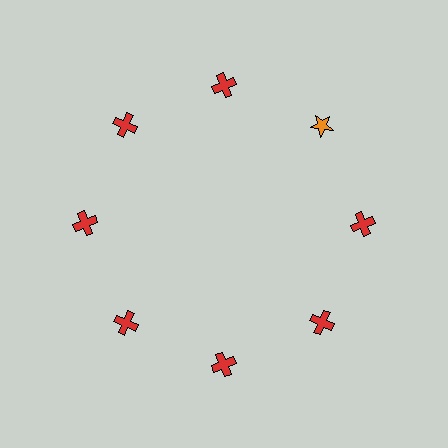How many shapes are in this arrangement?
There are 8 shapes arranged in a ring pattern.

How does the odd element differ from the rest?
It differs in both color (orange instead of red) and shape (star instead of cross).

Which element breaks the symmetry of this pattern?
The orange star at roughly the 2 o'clock position breaks the symmetry. All other shapes are red crosses.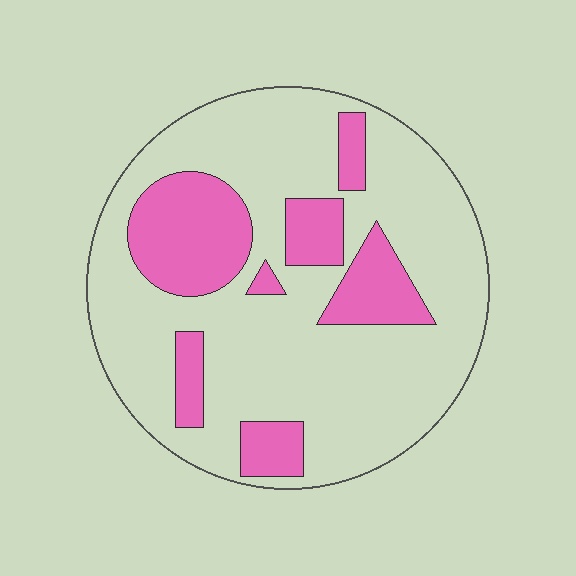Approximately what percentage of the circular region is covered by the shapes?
Approximately 25%.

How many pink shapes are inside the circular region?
7.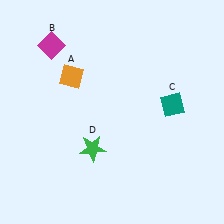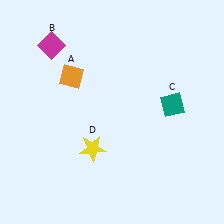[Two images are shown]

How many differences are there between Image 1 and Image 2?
There is 1 difference between the two images.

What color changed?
The star (D) changed from green in Image 1 to yellow in Image 2.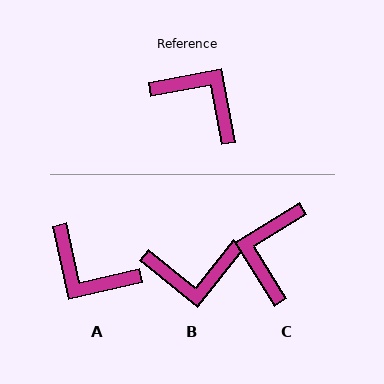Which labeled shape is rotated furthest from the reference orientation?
A, about 178 degrees away.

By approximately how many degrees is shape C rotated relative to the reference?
Approximately 111 degrees counter-clockwise.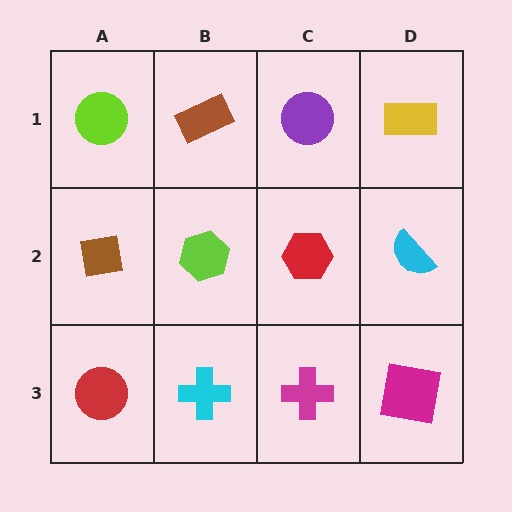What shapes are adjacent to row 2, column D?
A yellow rectangle (row 1, column D), a magenta square (row 3, column D), a red hexagon (row 2, column C).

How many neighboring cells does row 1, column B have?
3.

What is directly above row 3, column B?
A lime hexagon.